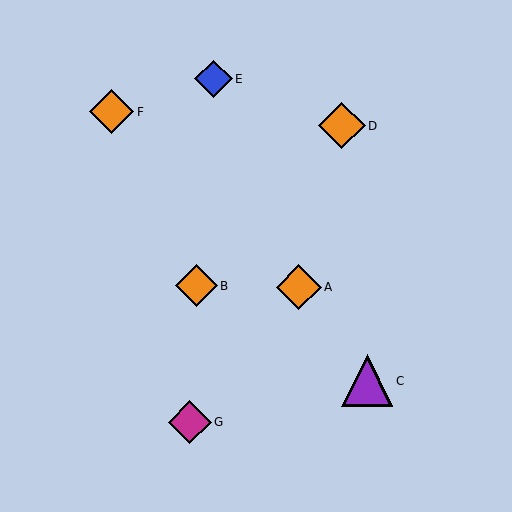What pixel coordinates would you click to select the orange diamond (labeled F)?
Click at (111, 112) to select the orange diamond F.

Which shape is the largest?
The purple triangle (labeled C) is the largest.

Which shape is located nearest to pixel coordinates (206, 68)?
The blue diamond (labeled E) at (214, 79) is nearest to that location.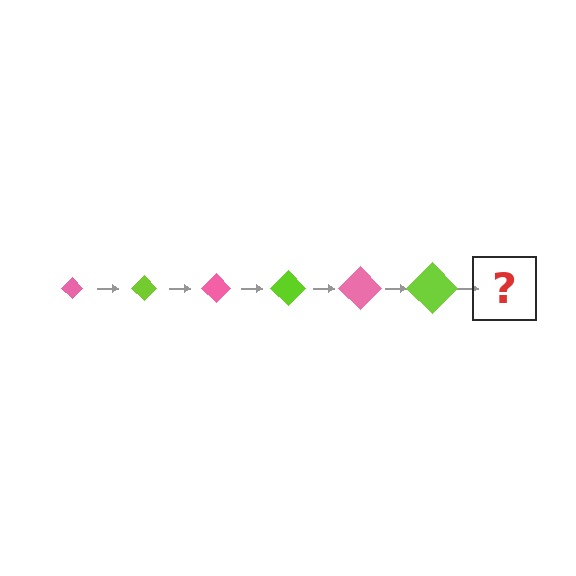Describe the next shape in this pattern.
It should be a pink diamond, larger than the previous one.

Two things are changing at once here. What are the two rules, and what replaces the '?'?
The two rules are that the diamond grows larger each step and the color cycles through pink and lime. The '?' should be a pink diamond, larger than the previous one.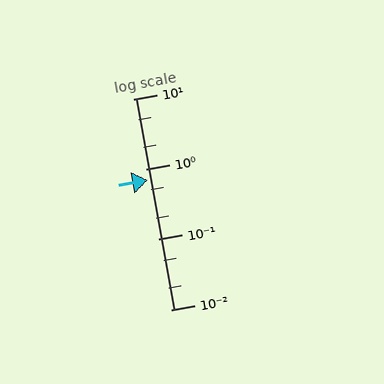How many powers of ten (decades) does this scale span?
The scale spans 3 decades, from 0.01 to 10.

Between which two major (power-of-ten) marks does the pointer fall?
The pointer is between 0.1 and 1.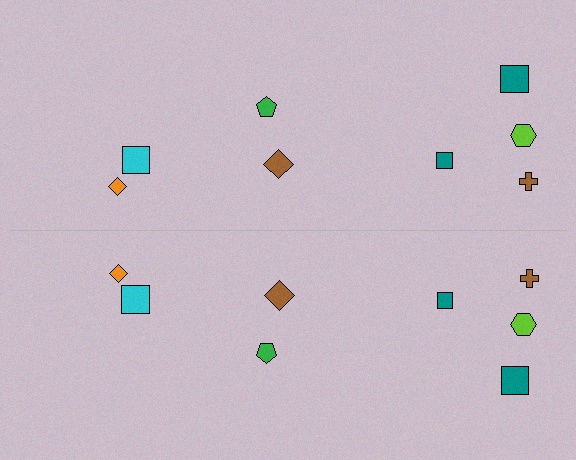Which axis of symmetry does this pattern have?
The pattern has a horizontal axis of symmetry running through the center of the image.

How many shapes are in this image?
There are 16 shapes in this image.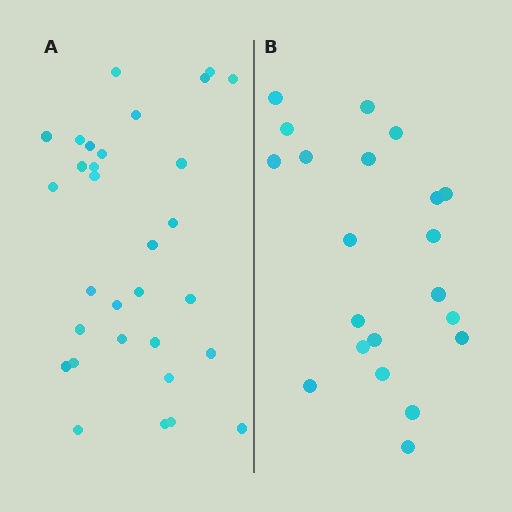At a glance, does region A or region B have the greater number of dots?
Region A (the left region) has more dots.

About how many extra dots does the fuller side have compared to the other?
Region A has roughly 10 or so more dots than region B.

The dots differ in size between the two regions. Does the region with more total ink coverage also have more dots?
No. Region B has more total ink coverage because its dots are larger, but region A actually contains more individual dots. Total area can be misleading — the number of items is what matters here.